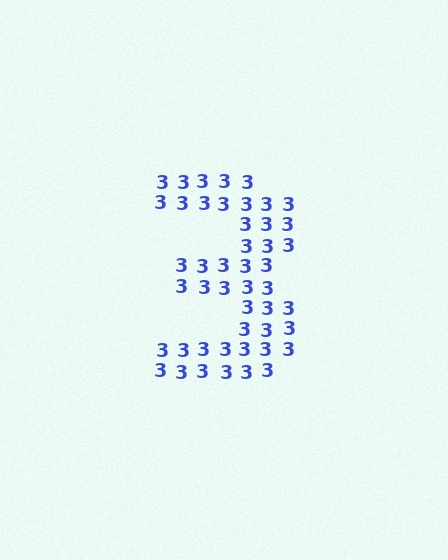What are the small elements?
The small elements are digit 3's.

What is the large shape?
The large shape is the digit 3.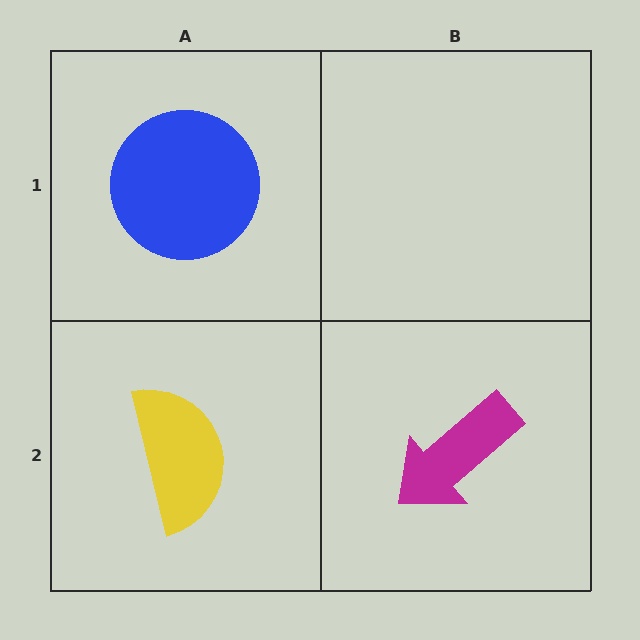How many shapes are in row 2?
2 shapes.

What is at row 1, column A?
A blue circle.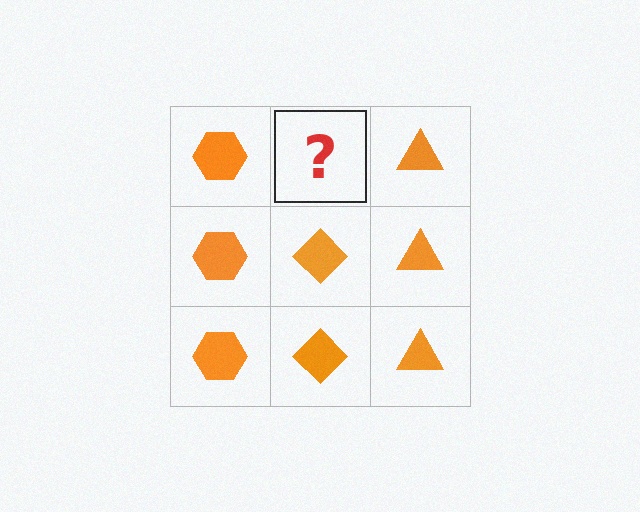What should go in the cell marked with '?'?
The missing cell should contain an orange diamond.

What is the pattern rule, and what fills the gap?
The rule is that each column has a consistent shape. The gap should be filled with an orange diamond.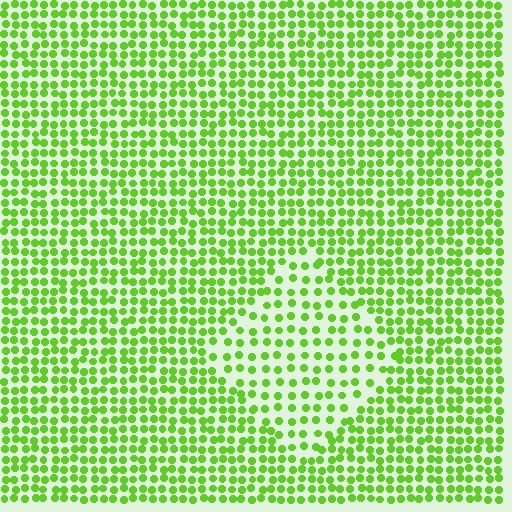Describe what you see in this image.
The image contains small lime elements arranged at two different densities. A diamond-shaped region is visible where the elements are less densely packed than the surrounding area.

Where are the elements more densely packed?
The elements are more densely packed outside the diamond boundary.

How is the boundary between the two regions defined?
The boundary is defined by a change in element density (approximately 1.7x ratio). All elements are the same color, size, and shape.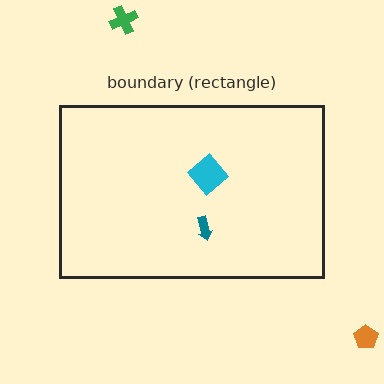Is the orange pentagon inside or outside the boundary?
Outside.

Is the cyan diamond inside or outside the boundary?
Inside.